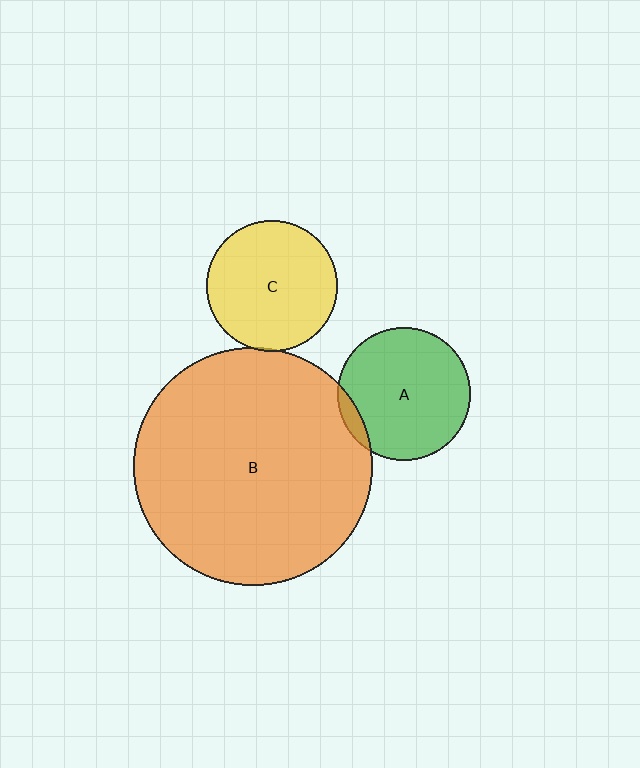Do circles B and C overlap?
Yes.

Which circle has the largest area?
Circle B (orange).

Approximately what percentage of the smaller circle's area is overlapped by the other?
Approximately 5%.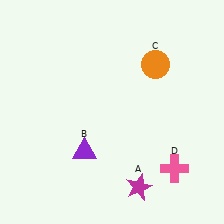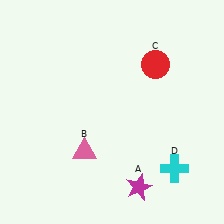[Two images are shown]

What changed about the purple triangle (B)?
In Image 1, B is purple. In Image 2, it changed to pink.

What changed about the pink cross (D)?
In Image 1, D is pink. In Image 2, it changed to cyan.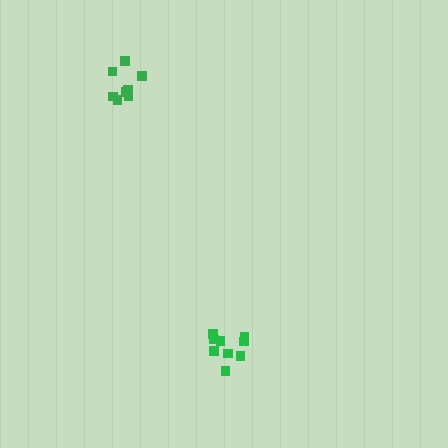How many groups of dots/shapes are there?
There are 2 groups.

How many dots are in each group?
Group 1: 8 dots, Group 2: 9 dots (17 total).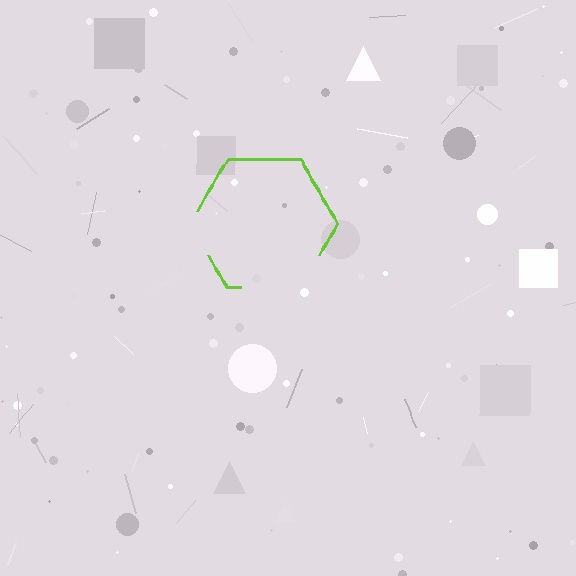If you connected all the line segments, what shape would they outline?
They would outline a hexagon.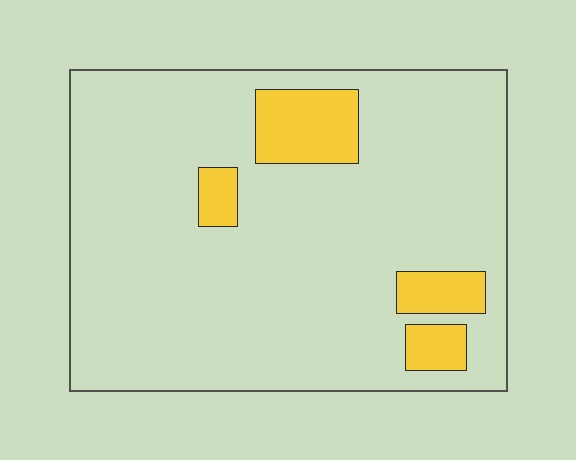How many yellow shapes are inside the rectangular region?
4.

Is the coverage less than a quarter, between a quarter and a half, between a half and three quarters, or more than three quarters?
Less than a quarter.